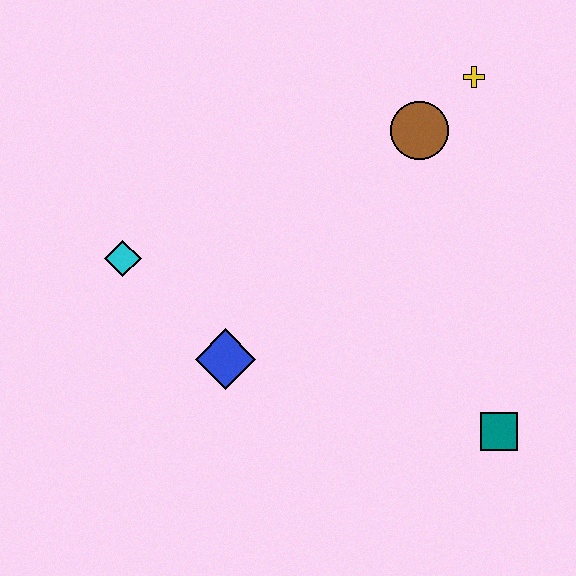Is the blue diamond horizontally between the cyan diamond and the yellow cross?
Yes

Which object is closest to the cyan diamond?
The blue diamond is closest to the cyan diamond.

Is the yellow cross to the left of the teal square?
Yes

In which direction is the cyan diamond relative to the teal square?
The cyan diamond is to the left of the teal square.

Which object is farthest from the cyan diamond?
The teal square is farthest from the cyan diamond.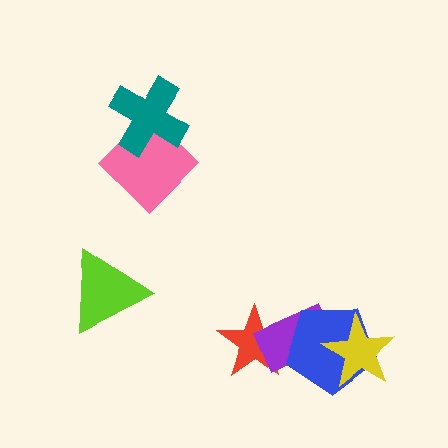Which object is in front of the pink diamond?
The teal cross is in front of the pink diamond.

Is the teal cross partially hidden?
No, no other shape covers it.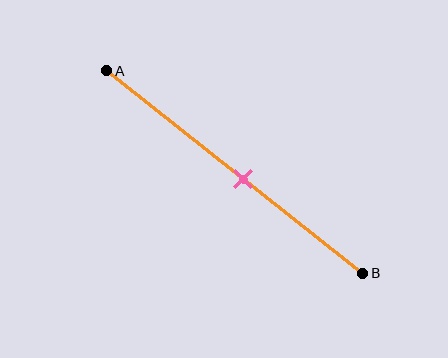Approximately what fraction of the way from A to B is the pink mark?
The pink mark is approximately 55% of the way from A to B.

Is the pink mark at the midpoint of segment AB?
No, the mark is at about 55% from A, not at the 50% midpoint.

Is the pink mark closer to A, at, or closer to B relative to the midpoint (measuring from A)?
The pink mark is closer to point B than the midpoint of segment AB.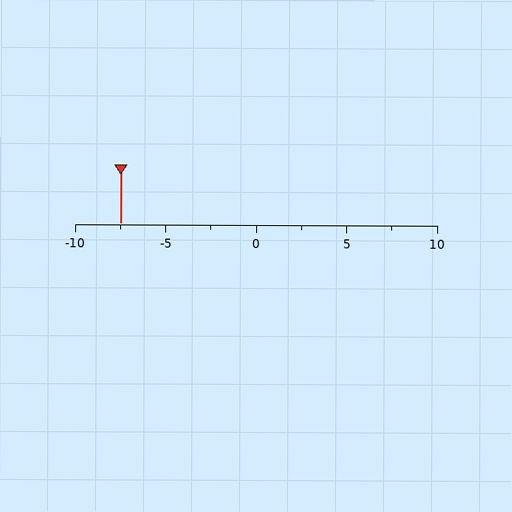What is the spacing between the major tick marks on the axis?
The major ticks are spaced 5 apart.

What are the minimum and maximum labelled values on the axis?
The axis runs from -10 to 10.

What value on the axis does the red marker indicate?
The marker indicates approximately -7.5.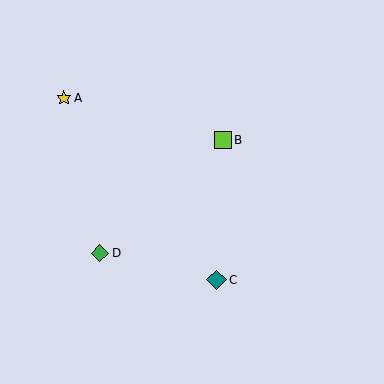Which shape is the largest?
The teal diamond (labeled C) is the largest.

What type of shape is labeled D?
Shape D is a green diamond.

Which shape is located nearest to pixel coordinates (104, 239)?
The green diamond (labeled D) at (100, 253) is nearest to that location.